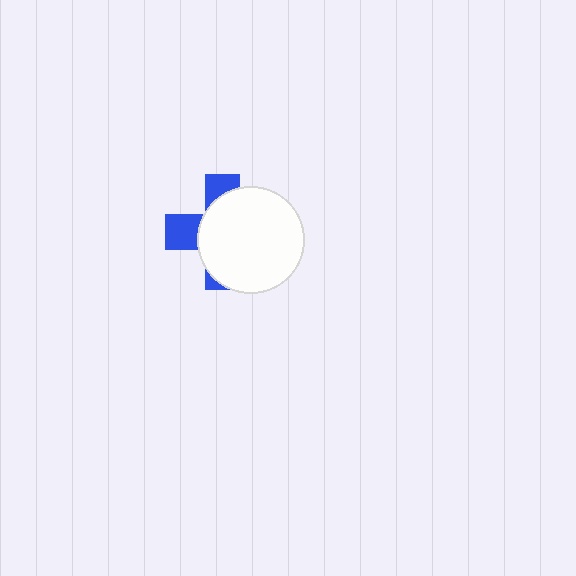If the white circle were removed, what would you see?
You would see the complete blue cross.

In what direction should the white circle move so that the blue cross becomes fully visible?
The white circle should move right. That is the shortest direction to clear the overlap and leave the blue cross fully visible.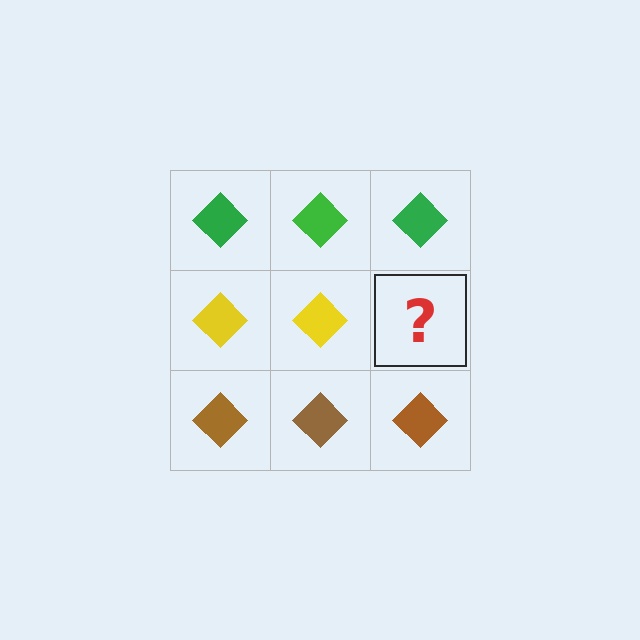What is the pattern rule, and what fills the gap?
The rule is that each row has a consistent color. The gap should be filled with a yellow diamond.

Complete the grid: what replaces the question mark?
The question mark should be replaced with a yellow diamond.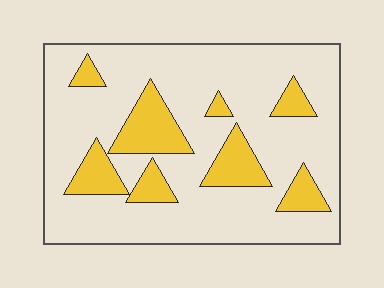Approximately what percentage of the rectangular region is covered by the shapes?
Approximately 20%.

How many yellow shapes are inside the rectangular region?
8.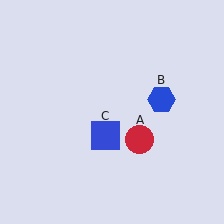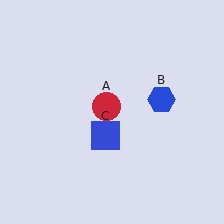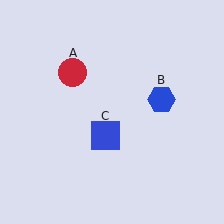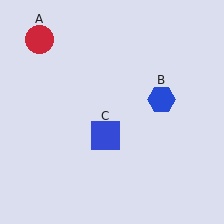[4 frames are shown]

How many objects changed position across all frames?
1 object changed position: red circle (object A).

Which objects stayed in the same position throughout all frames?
Blue hexagon (object B) and blue square (object C) remained stationary.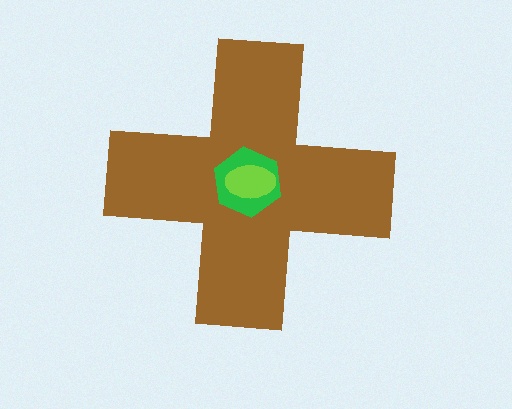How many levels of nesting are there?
3.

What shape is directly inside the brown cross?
The green hexagon.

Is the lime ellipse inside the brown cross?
Yes.